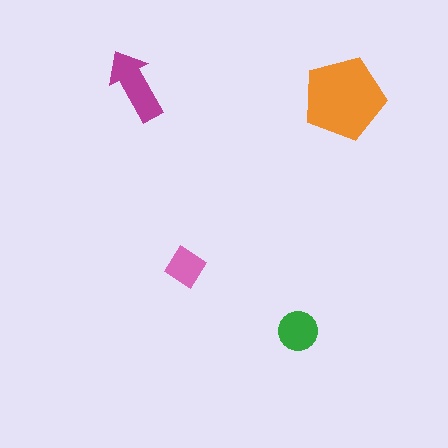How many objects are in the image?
There are 4 objects in the image.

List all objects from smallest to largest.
The pink diamond, the green circle, the magenta arrow, the orange pentagon.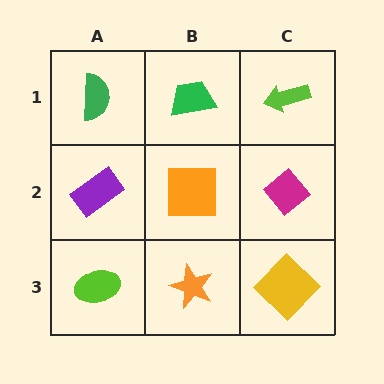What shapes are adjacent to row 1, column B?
An orange square (row 2, column B), a green semicircle (row 1, column A), a lime arrow (row 1, column C).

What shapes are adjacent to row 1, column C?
A magenta diamond (row 2, column C), a green trapezoid (row 1, column B).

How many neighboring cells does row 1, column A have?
2.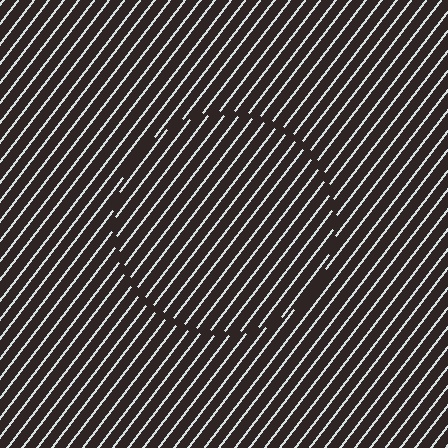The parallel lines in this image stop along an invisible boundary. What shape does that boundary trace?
An illusory circle. The interior of the shape contains the same grating, shifted by half a period — the contour is defined by the phase discontinuity where line-ends from the inner and outer gratings abut.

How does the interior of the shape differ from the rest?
The interior of the shape contains the same grating, shifted by half a period — the contour is defined by the phase discontinuity where line-ends from the inner and outer gratings abut.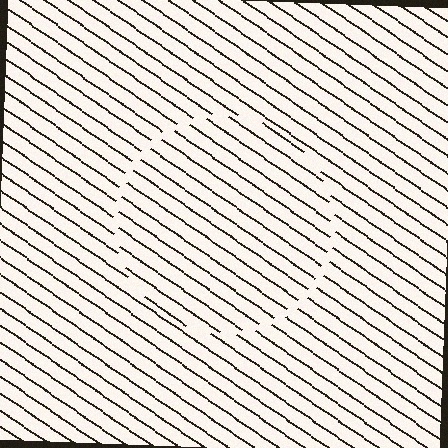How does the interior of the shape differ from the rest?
The interior of the shape contains the same grating, shifted by half a period — the contour is defined by the phase discontinuity where line-ends from the inner and outer gratings abut.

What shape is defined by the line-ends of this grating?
An illusory circle. The interior of the shape contains the same grating, shifted by half a period — the contour is defined by the phase discontinuity where line-ends from the inner and outer gratings abut.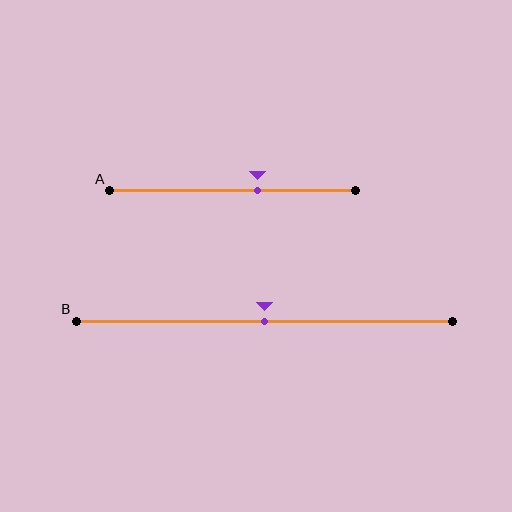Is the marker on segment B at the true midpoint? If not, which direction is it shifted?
Yes, the marker on segment B is at the true midpoint.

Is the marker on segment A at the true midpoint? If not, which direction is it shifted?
No, the marker on segment A is shifted to the right by about 10% of the segment length.